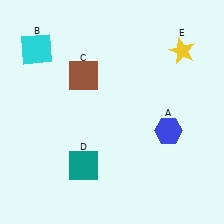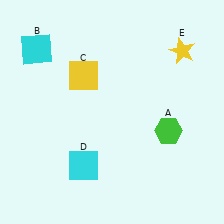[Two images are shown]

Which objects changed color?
A changed from blue to green. C changed from brown to yellow. D changed from teal to cyan.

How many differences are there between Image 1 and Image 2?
There are 3 differences between the two images.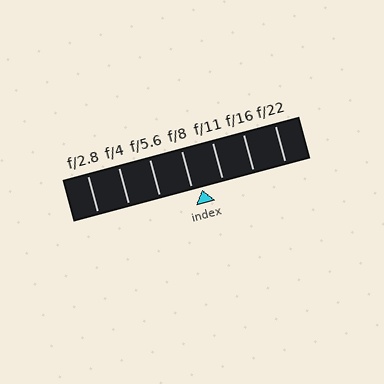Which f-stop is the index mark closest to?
The index mark is closest to f/8.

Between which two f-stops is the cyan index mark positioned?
The index mark is between f/8 and f/11.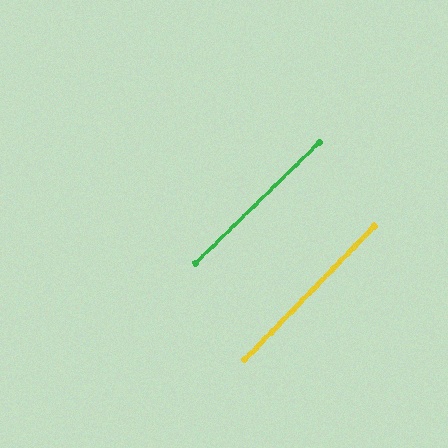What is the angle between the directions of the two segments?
Approximately 1 degree.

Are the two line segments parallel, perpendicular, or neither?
Parallel — their directions differ by only 1.2°.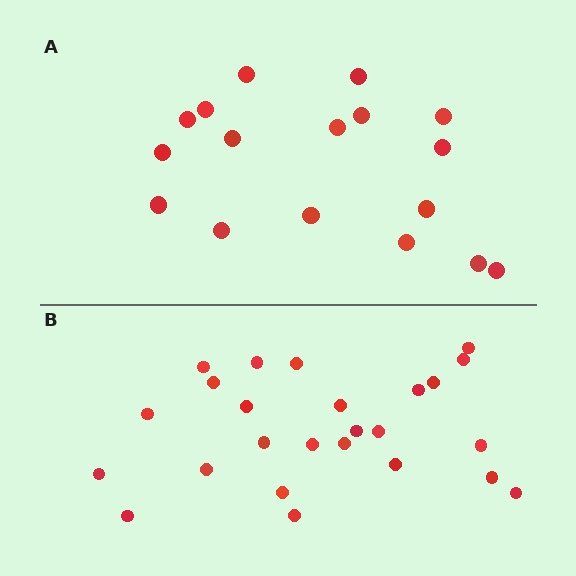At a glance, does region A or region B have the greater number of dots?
Region B (the bottom region) has more dots.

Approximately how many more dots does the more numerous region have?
Region B has roughly 8 or so more dots than region A.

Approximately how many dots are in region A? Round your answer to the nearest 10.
About 20 dots. (The exact count is 17, which rounds to 20.)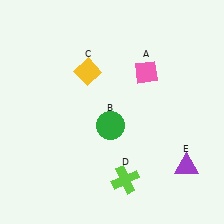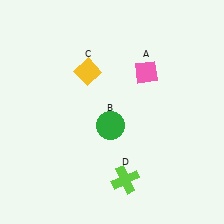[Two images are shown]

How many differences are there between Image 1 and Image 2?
There is 1 difference between the two images.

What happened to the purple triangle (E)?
The purple triangle (E) was removed in Image 2. It was in the bottom-right area of Image 1.